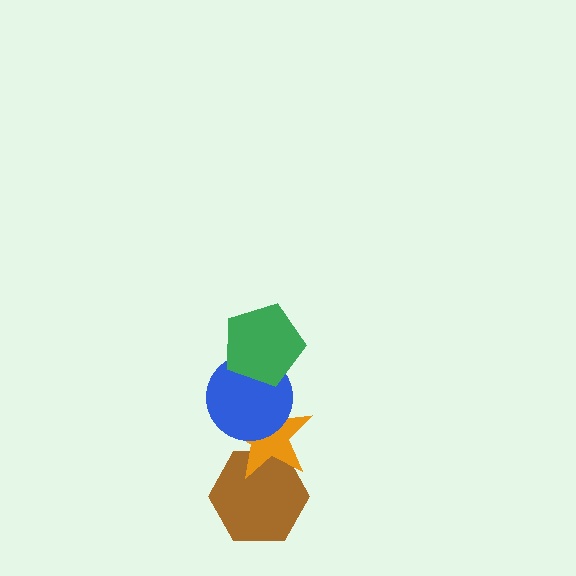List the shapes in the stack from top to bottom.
From top to bottom: the green pentagon, the blue circle, the orange star, the brown hexagon.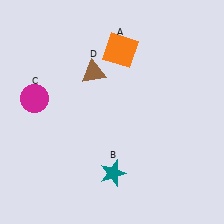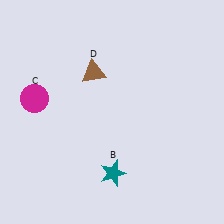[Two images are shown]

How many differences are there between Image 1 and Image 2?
There is 1 difference between the two images.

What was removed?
The orange square (A) was removed in Image 2.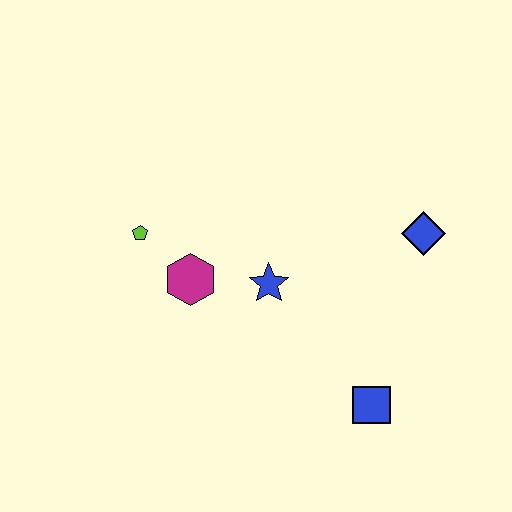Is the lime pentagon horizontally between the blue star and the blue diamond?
No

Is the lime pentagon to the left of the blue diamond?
Yes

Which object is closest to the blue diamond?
The blue star is closest to the blue diamond.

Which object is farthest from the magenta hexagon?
The blue diamond is farthest from the magenta hexagon.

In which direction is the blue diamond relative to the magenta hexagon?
The blue diamond is to the right of the magenta hexagon.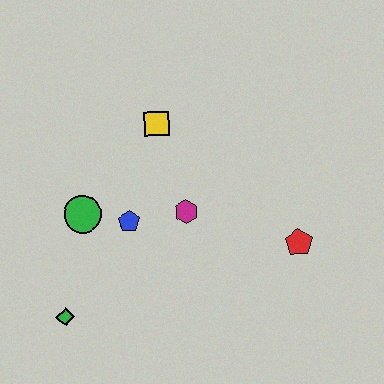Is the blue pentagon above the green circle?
No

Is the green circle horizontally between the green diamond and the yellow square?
Yes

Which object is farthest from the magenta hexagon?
The green diamond is farthest from the magenta hexagon.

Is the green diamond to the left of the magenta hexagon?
Yes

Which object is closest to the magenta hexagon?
The blue pentagon is closest to the magenta hexagon.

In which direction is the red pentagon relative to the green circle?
The red pentagon is to the right of the green circle.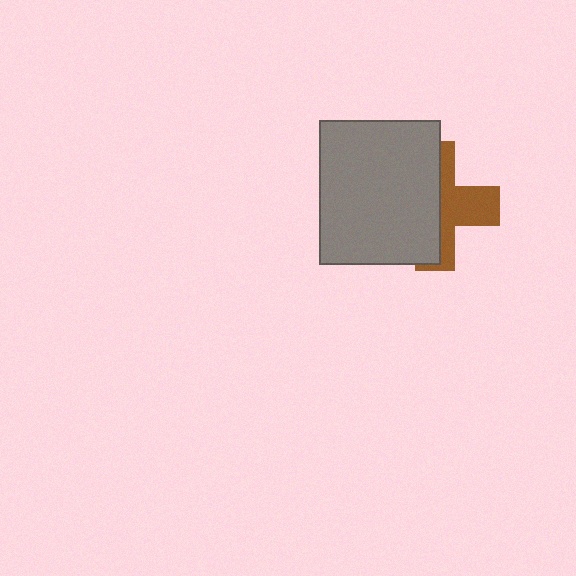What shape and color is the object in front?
The object in front is a gray rectangle.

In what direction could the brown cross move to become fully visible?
The brown cross could move right. That would shift it out from behind the gray rectangle entirely.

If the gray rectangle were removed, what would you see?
You would see the complete brown cross.